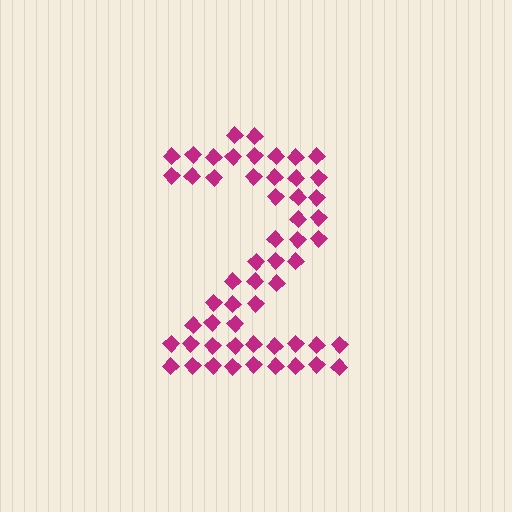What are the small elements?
The small elements are diamonds.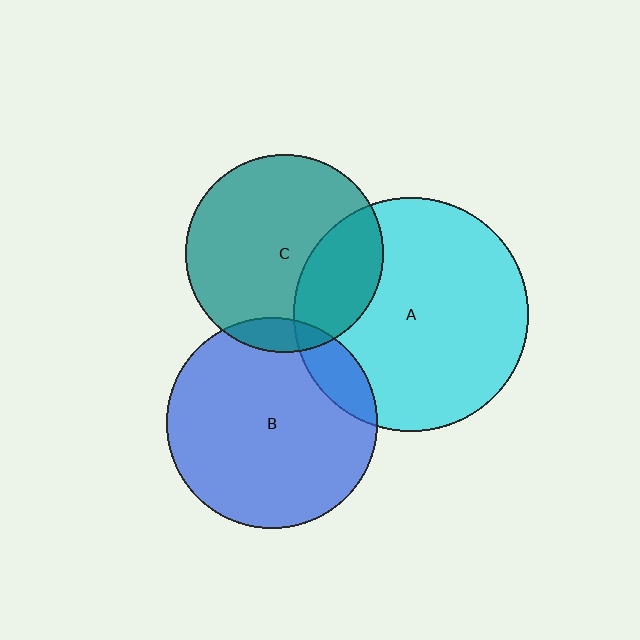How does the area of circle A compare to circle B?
Approximately 1.2 times.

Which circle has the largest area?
Circle A (cyan).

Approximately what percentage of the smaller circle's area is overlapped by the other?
Approximately 30%.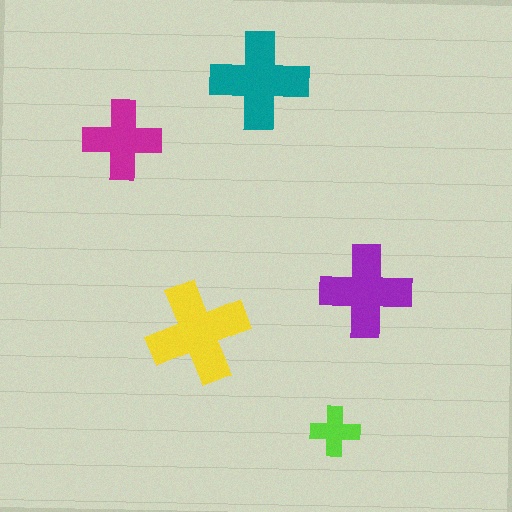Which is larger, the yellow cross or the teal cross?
The yellow one.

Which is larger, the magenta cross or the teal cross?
The teal one.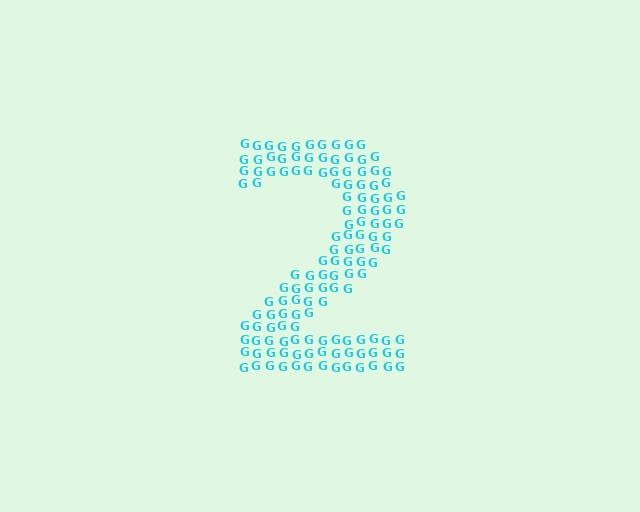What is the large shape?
The large shape is the digit 2.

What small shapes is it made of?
It is made of small letter G's.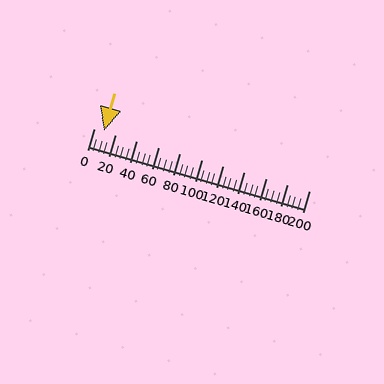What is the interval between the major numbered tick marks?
The major tick marks are spaced 20 units apart.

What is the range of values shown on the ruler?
The ruler shows values from 0 to 200.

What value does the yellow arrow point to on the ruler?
The yellow arrow points to approximately 9.